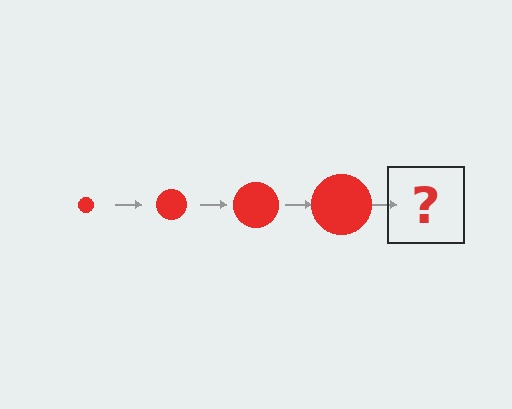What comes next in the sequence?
The next element should be a red circle, larger than the previous one.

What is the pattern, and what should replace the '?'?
The pattern is that the circle gets progressively larger each step. The '?' should be a red circle, larger than the previous one.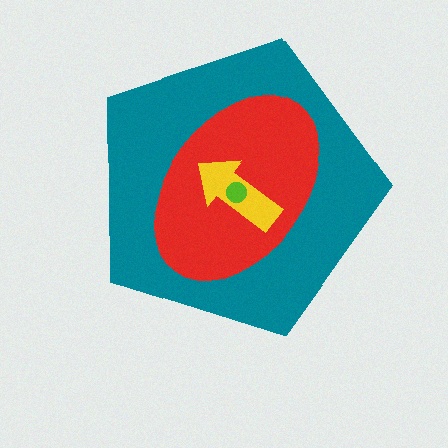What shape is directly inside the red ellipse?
The yellow arrow.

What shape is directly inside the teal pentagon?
The red ellipse.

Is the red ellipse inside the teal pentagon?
Yes.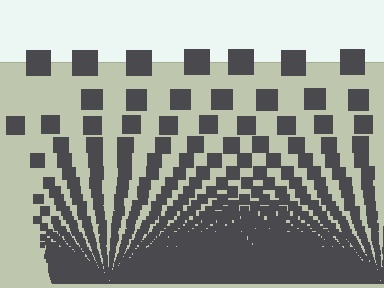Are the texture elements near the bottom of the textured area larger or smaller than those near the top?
Smaller. The gradient is inverted — elements near the bottom are smaller and denser.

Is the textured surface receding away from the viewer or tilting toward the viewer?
The surface appears to tilt toward the viewer. Texture elements get larger and sparser toward the top.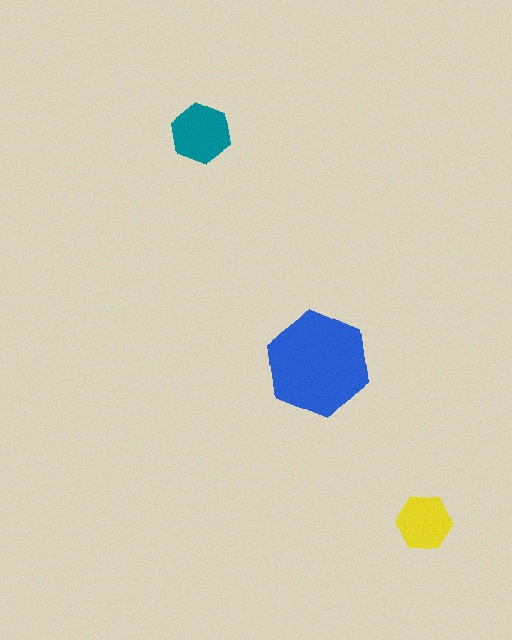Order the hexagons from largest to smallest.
the blue one, the teal one, the yellow one.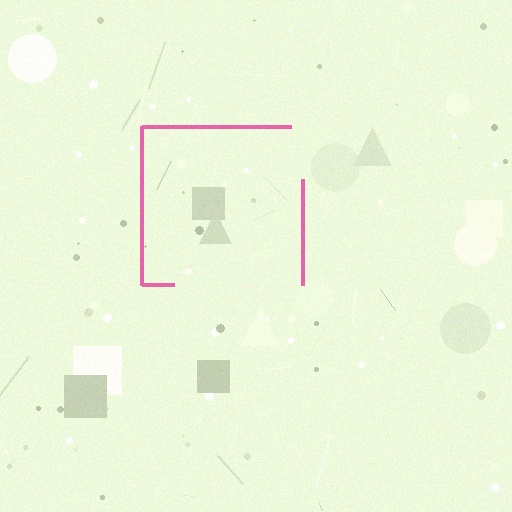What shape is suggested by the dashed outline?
The dashed outline suggests a square.